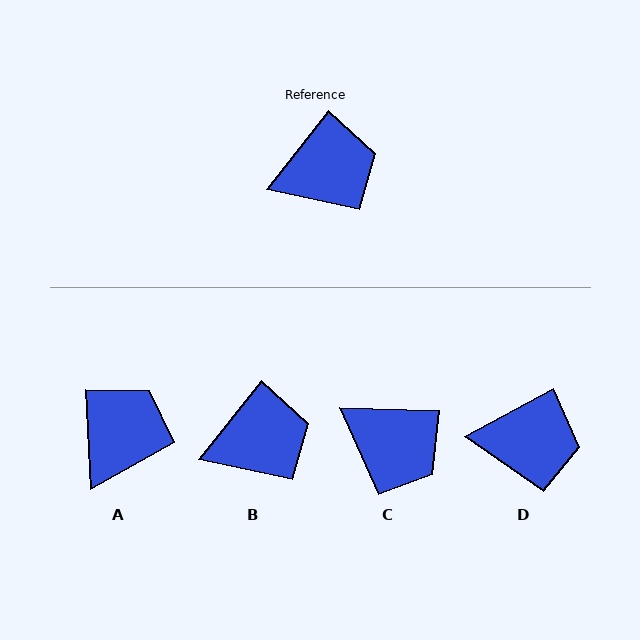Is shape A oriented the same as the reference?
No, it is off by about 42 degrees.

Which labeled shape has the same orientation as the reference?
B.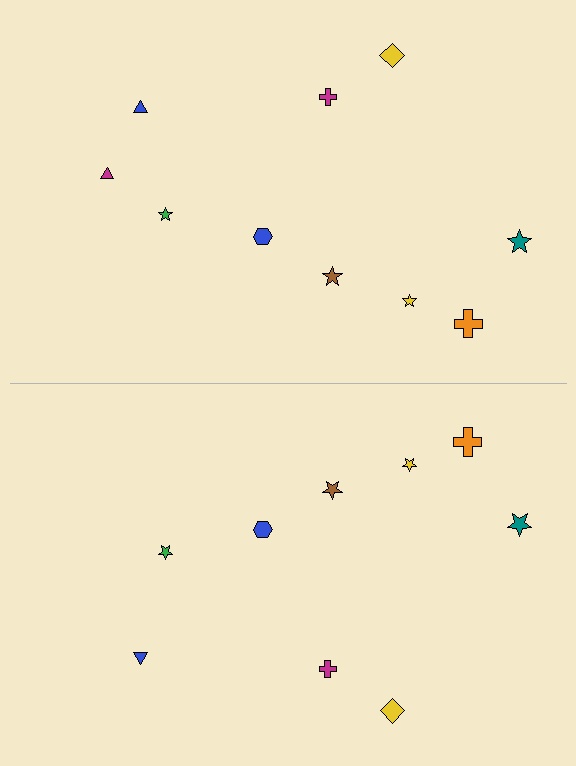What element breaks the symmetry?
A magenta triangle is missing from the bottom side.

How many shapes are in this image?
There are 19 shapes in this image.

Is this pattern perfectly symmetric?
No, the pattern is not perfectly symmetric. A magenta triangle is missing from the bottom side.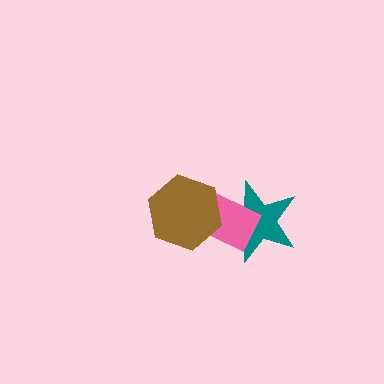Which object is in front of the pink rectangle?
The brown hexagon is in front of the pink rectangle.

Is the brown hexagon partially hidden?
No, no other shape covers it.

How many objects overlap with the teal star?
1 object overlaps with the teal star.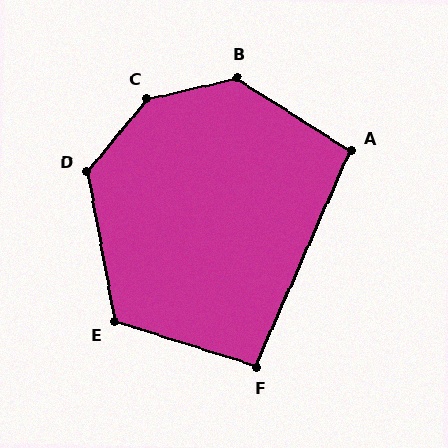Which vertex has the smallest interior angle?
F, at approximately 96 degrees.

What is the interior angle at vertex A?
Approximately 99 degrees (obtuse).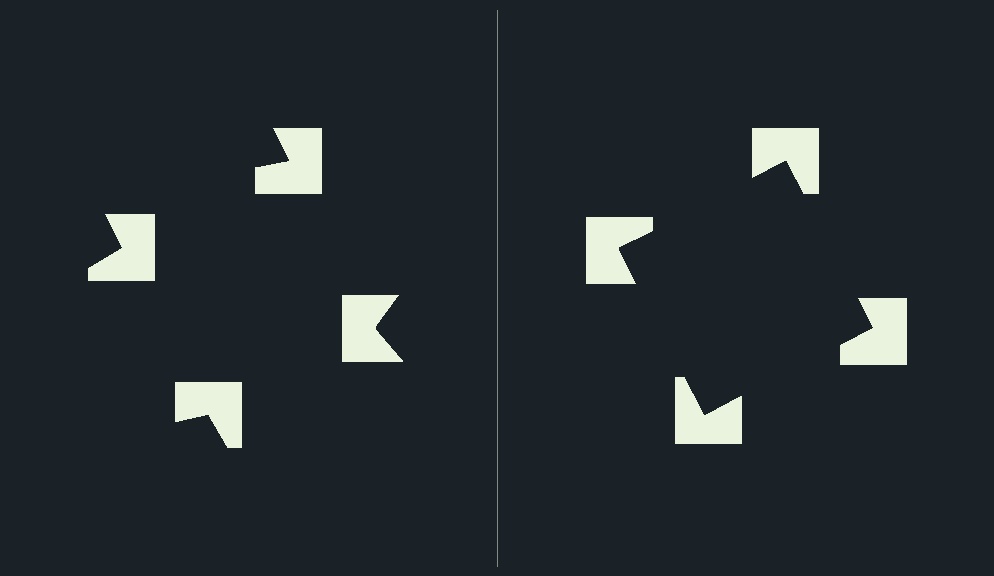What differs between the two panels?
The notched squares are positioned identically on both sides; only the wedge orientations differ. On the right they align to a square; on the left they are misaligned.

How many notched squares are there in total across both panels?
8 — 4 on each side.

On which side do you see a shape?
An illusory square appears on the right side. On the left side the wedge cuts are rotated, so no coherent shape forms.